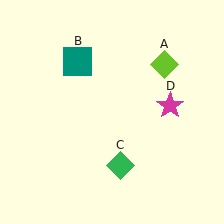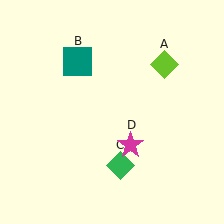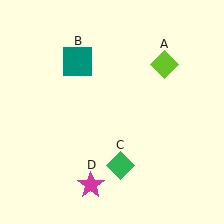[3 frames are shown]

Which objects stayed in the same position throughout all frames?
Lime diamond (object A) and teal square (object B) and green diamond (object C) remained stationary.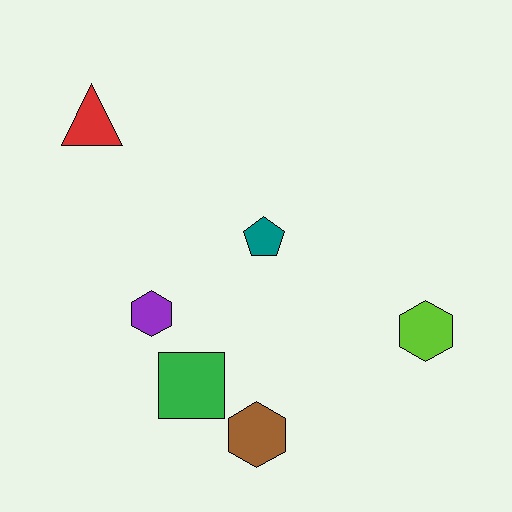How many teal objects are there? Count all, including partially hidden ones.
There is 1 teal object.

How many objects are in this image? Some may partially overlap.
There are 6 objects.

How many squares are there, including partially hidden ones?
There is 1 square.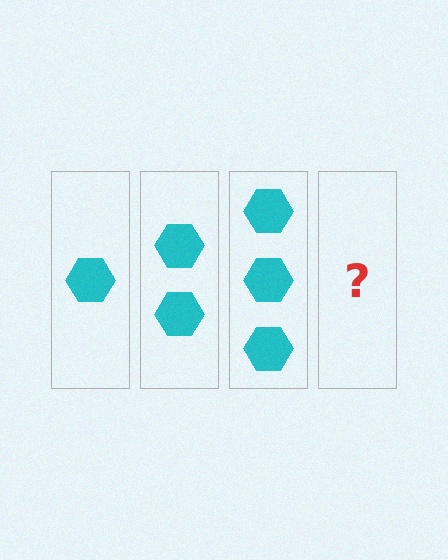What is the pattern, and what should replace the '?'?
The pattern is that each step adds one more hexagon. The '?' should be 4 hexagons.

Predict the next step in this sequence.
The next step is 4 hexagons.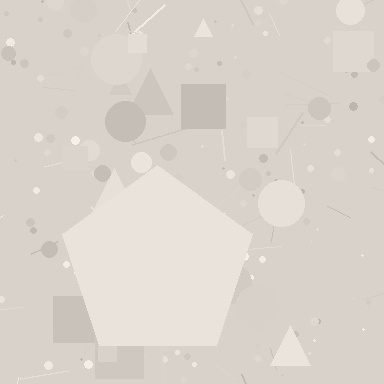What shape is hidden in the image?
A pentagon is hidden in the image.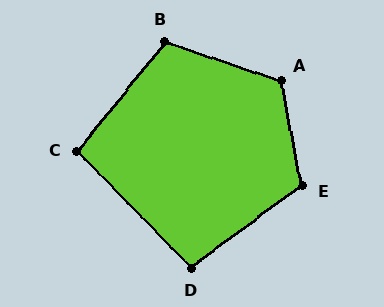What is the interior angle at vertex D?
Approximately 98 degrees (obtuse).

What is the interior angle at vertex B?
Approximately 110 degrees (obtuse).